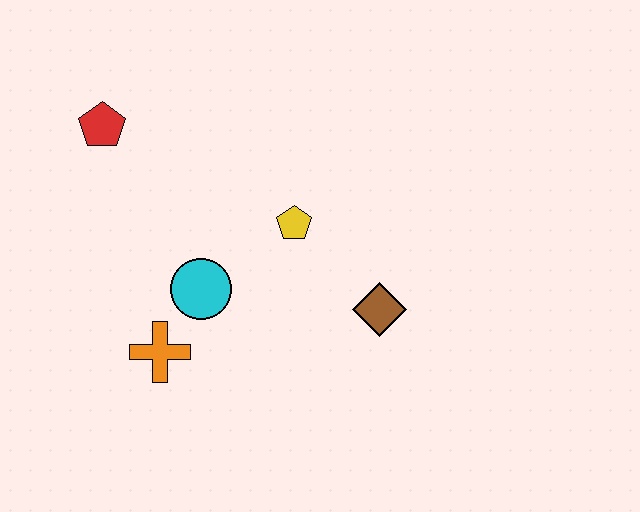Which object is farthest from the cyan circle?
The red pentagon is farthest from the cyan circle.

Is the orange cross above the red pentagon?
No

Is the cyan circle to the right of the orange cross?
Yes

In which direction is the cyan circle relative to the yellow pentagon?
The cyan circle is to the left of the yellow pentagon.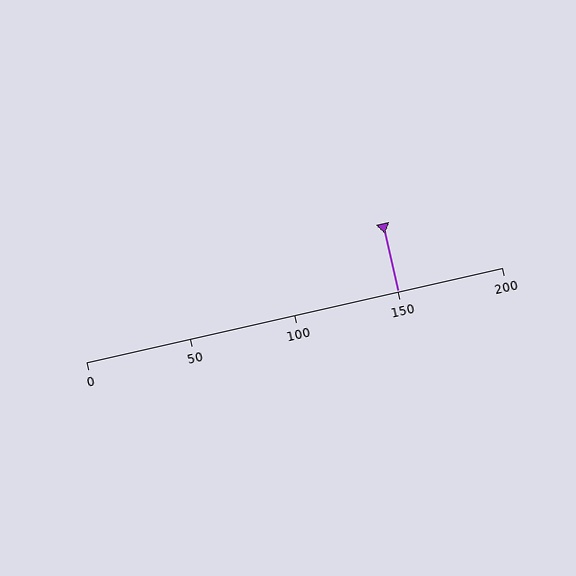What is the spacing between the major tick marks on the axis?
The major ticks are spaced 50 apart.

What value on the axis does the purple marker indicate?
The marker indicates approximately 150.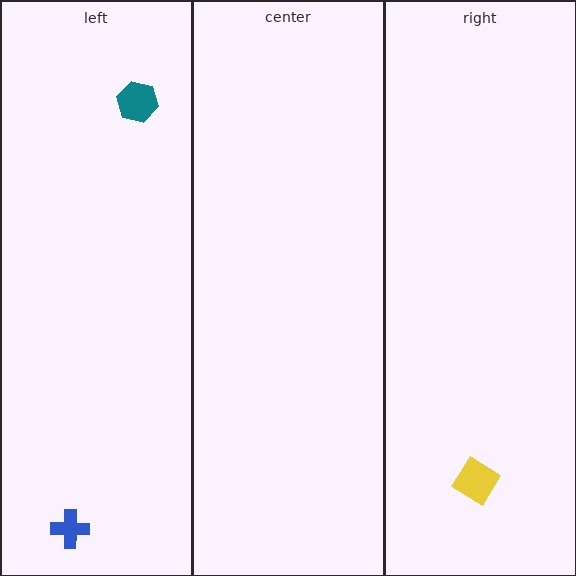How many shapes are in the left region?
2.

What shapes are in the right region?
The yellow diamond.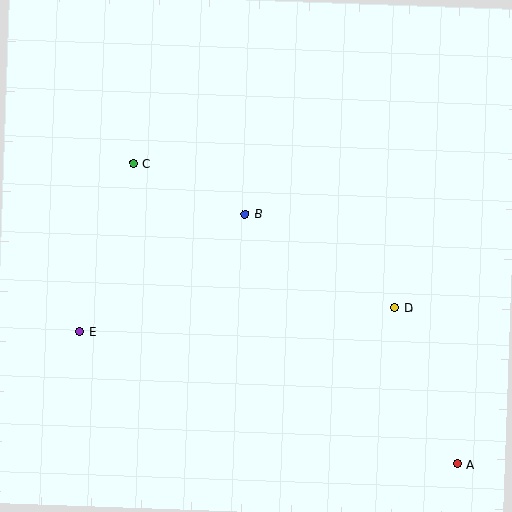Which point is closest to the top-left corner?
Point C is closest to the top-left corner.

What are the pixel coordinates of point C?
Point C is at (133, 163).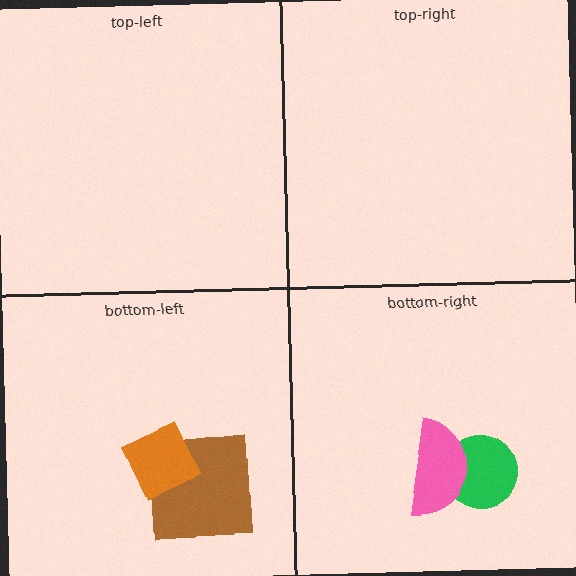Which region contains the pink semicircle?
The bottom-right region.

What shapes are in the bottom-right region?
The green circle, the pink semicircle.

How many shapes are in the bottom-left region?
2.